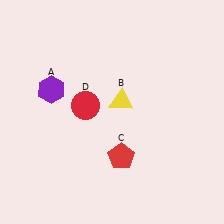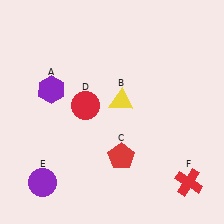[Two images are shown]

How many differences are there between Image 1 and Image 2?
There are 2 differences between the two images.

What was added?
A purple circle (E), a red cross (F) were added in Image 2.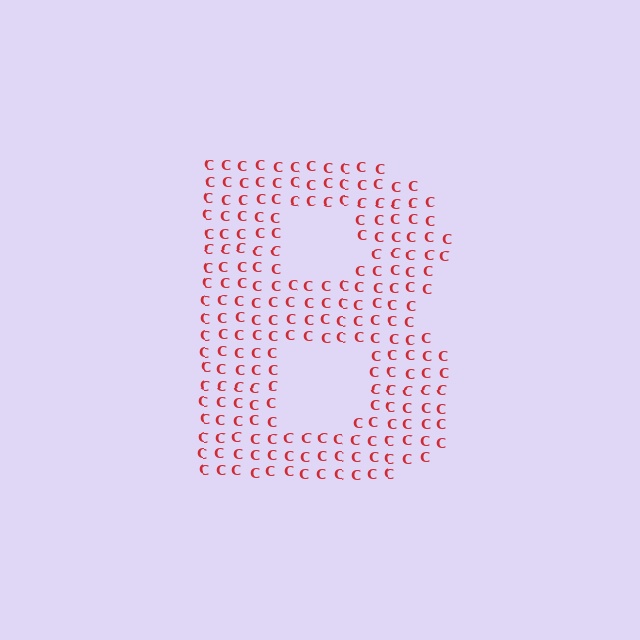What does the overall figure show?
The overall figure shows the letter B.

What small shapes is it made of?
It is made of small letter C's.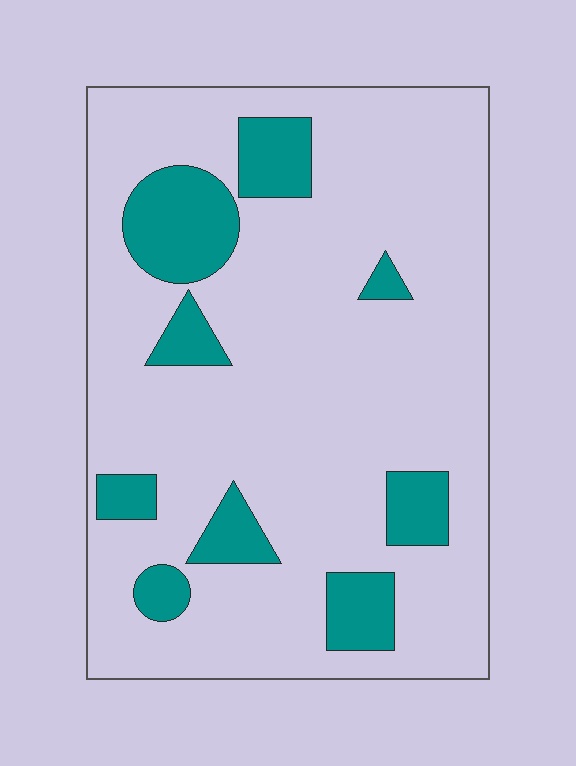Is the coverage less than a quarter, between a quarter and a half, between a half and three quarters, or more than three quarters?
Less than a quarter.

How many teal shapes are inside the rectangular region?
9.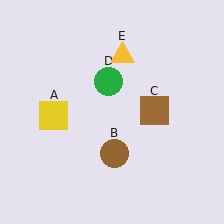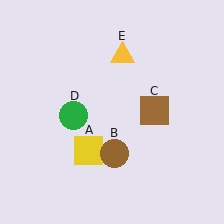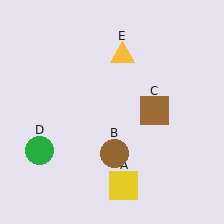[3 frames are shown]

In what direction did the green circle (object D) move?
The green circle (object D) moved down and to the left.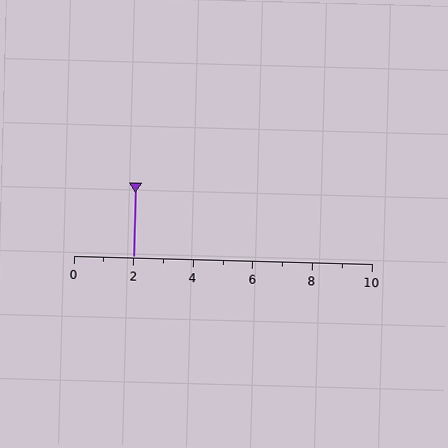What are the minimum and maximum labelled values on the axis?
The axis runs from 0 to 10.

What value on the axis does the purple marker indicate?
The marker indicates approximately 2.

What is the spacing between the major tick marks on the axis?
The major ticks are spaced 2 apart.